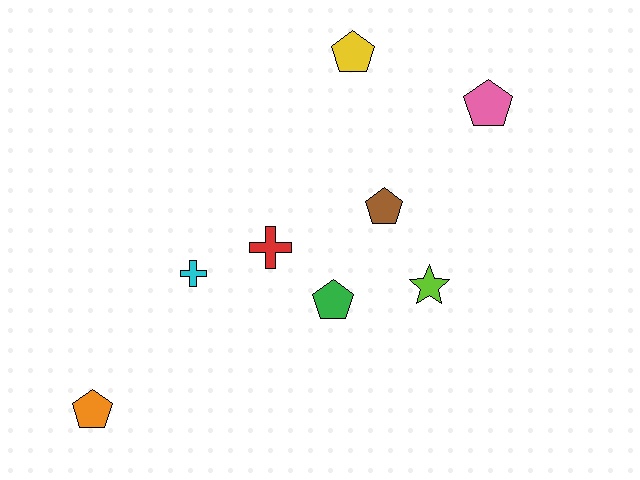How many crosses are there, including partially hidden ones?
There are 2 crosses.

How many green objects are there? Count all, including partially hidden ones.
There is 1 green object.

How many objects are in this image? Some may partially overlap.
There are 8 objects.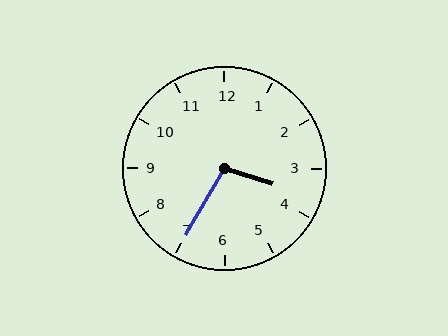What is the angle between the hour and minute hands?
Approximately 102 degrees.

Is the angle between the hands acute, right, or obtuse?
It is obtuse.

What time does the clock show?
3:35.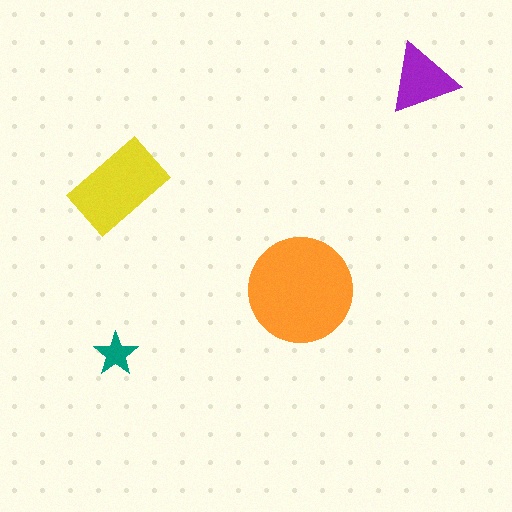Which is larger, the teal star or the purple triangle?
The purple triangle.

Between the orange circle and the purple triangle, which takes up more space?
The orange circle.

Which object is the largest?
The orange circle.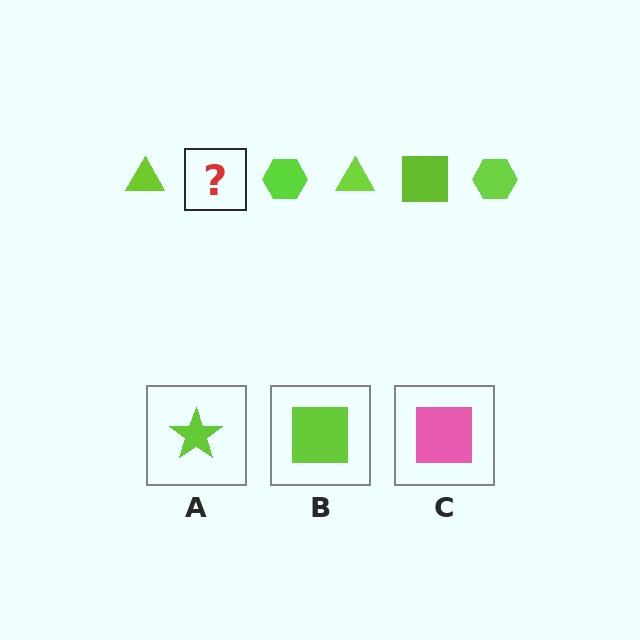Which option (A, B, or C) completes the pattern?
B.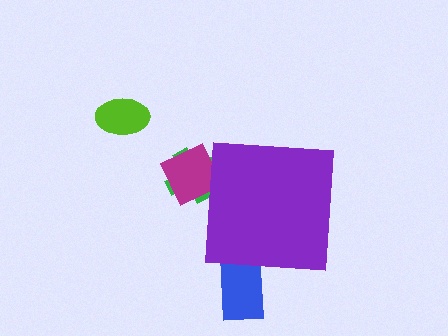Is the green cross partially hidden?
Yes, the green cross is partially hidden behind the purple square.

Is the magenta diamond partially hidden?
Yes, the magenta diamond is partially hidden behind the purple square.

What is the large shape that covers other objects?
A purple square.